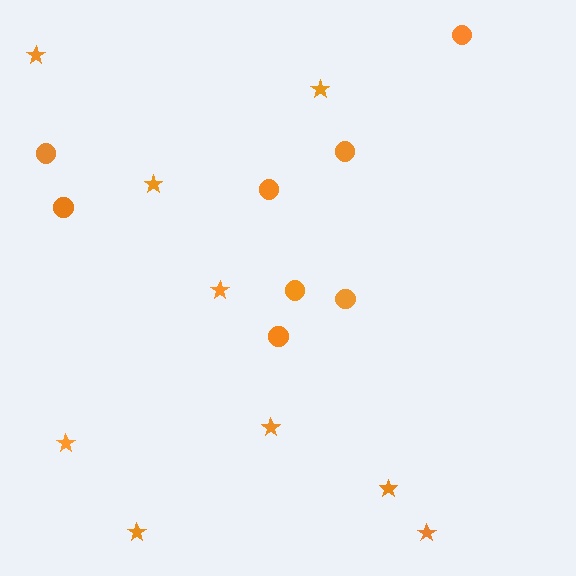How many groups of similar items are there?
There are 2 groups: one group of stars (9) and one group of circles (8).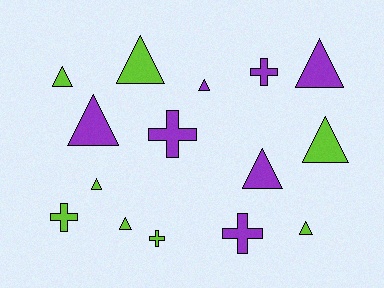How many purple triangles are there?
There are 4 purple triangles.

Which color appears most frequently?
Lime, with 8 objects.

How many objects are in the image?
There are 15 objects.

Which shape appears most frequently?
Triangle, with 10 objects.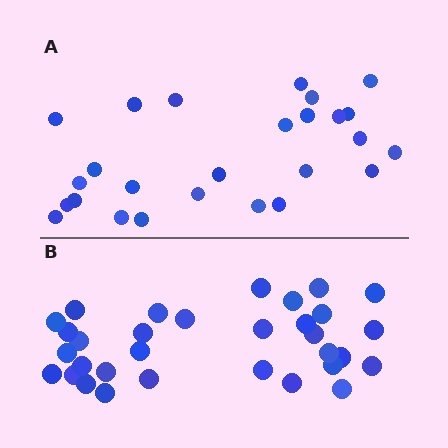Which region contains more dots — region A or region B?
Region B (the bottom region) has more dots.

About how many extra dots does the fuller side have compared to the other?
Region B has about 6 more dots than region A.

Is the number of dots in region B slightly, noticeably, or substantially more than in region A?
Region B has only slightly more — the two regions are fairly close. The ratio is roughly 1.2 to 1.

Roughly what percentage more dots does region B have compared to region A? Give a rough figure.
About 25% more.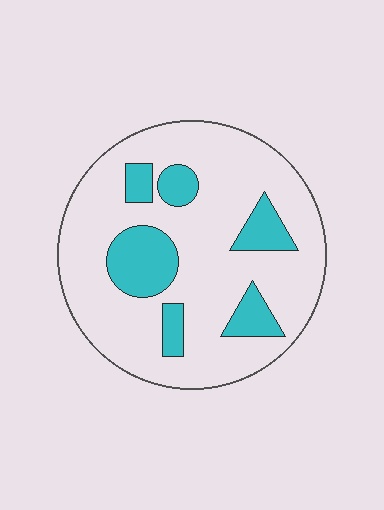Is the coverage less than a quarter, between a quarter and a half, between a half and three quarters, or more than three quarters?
Less than a quarter.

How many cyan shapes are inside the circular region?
6.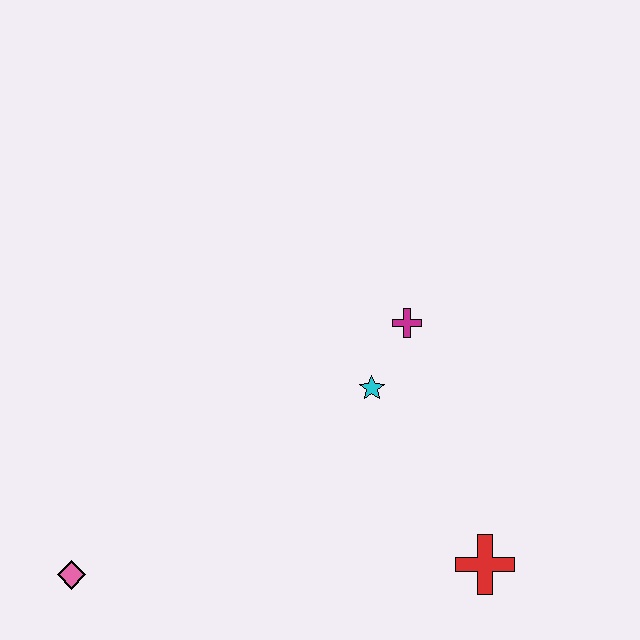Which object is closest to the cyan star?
The magenta cross is closest to the cyan star.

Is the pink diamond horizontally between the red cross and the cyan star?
No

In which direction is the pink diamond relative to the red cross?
The pink diamond is to the left of the red cross.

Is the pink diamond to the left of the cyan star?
Yes